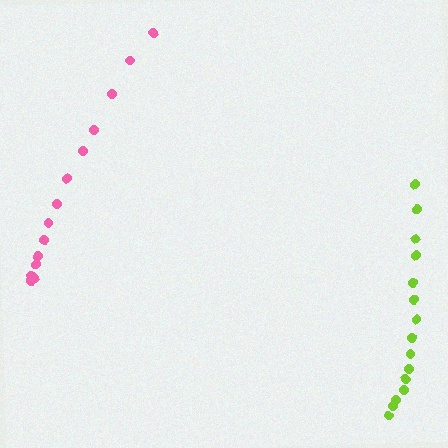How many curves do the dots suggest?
There are 2 distinct paths.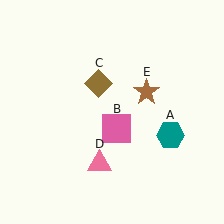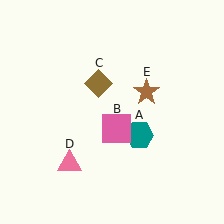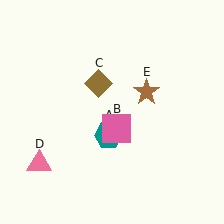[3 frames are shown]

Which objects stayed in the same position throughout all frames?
Pink square (object B) and brown diamond (object C) and brown star (object E) remained stationary.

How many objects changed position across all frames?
2 objects changed position: teal hexagon (object A), pink triangle (object D).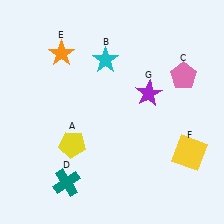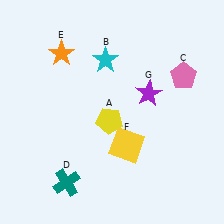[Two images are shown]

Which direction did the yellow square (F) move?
The yellow square (F) moved left.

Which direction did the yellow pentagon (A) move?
The yellow pentagon (A) moved right.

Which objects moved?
The objects that moved are: the yellow pentagon (A), the yellow square (F).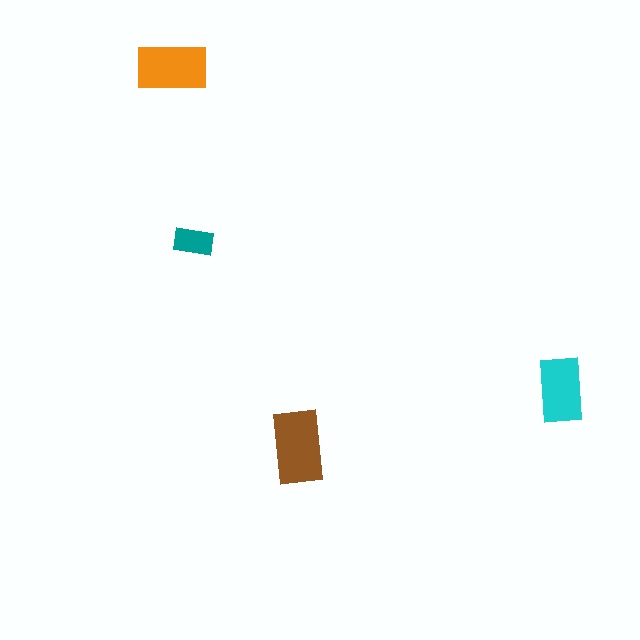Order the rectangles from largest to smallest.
the brown one, the orange one, the cyan one, the teal one.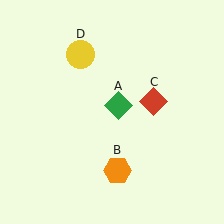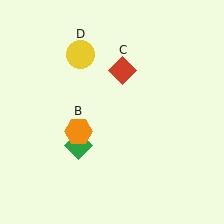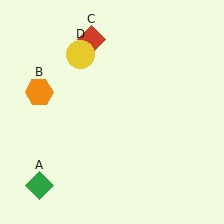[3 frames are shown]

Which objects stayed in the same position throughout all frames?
Yellow circle (object D) remained stationary.